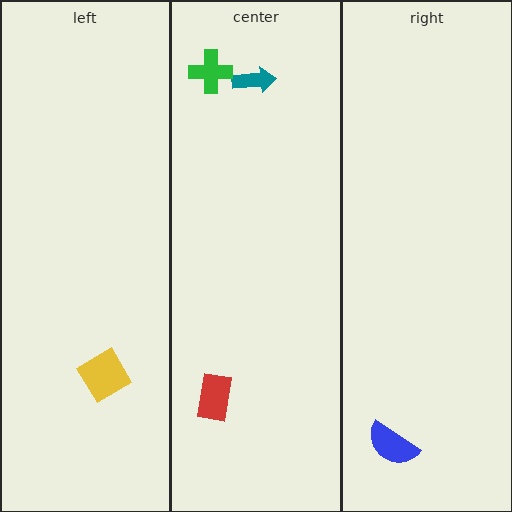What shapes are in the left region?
The yellow diamond.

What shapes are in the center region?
The red rectangle, the teal arrow, the green cross.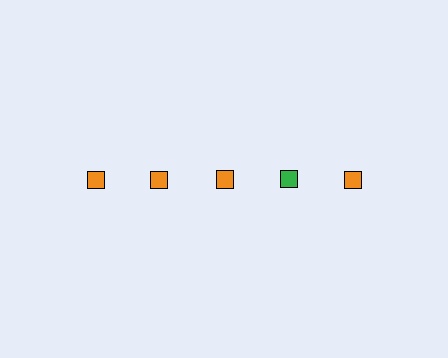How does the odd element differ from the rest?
It has a different color: green instead of orange.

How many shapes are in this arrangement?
There are 5 shapes arranged in a grid pattern.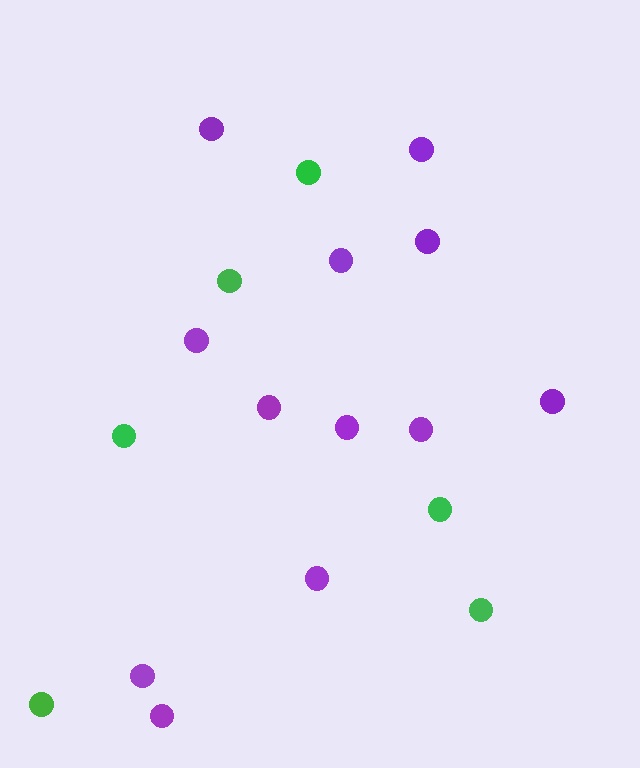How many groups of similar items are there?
There are 2 groups: one group of purple circles (12) and one group of green circles (6).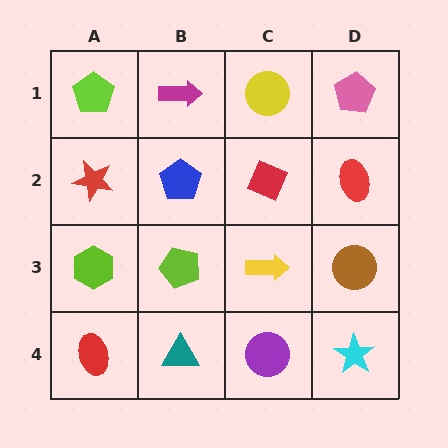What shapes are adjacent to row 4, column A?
A lime hexagon (row 3, column A), a teal triangle (row 4, column B).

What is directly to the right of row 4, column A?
A teal triangle.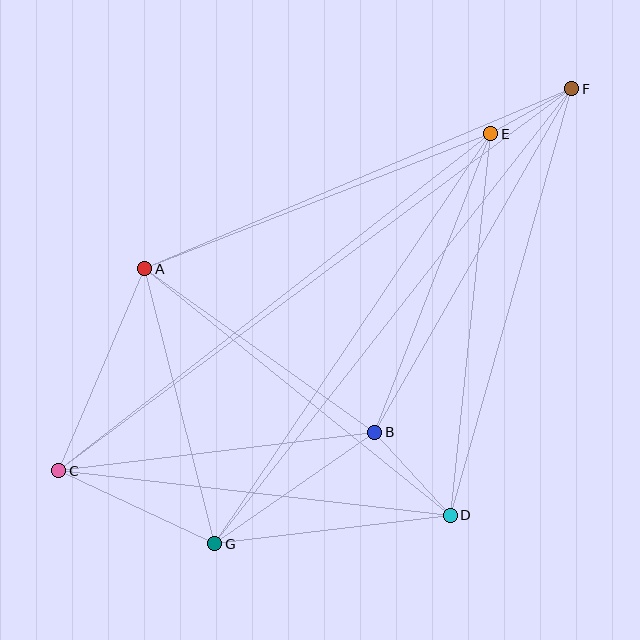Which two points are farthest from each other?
Points C and F are farthest from each other.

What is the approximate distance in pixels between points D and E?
The distance between D and E is approximately 384 pixels.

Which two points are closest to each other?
Points E and F are closest to each other.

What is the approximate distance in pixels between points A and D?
The distance between A and D is approximately 392 pixels.